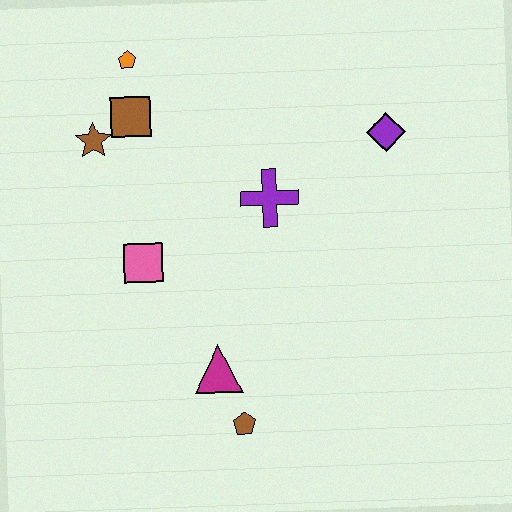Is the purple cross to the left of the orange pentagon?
No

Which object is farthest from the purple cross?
The brown pentagon is farthest from the purple cross.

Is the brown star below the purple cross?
No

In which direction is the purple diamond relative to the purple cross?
The purple diamond is to the right of the purple cross.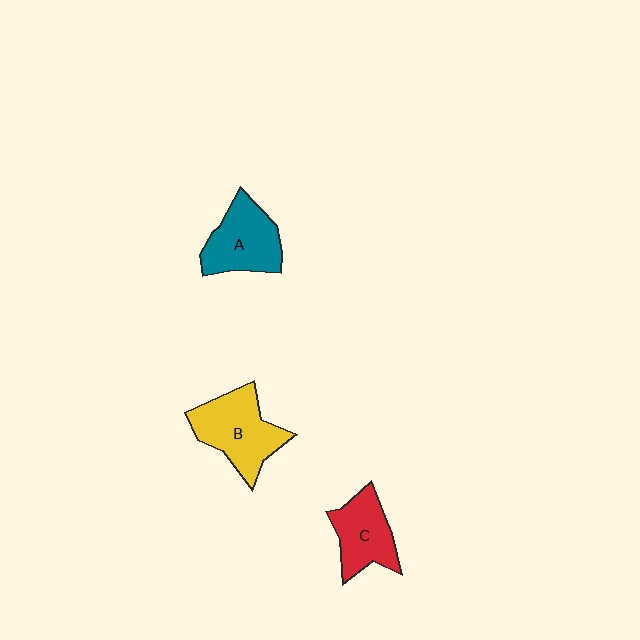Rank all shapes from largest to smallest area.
From largest to smallest: B (yellow), A (teal), C (red).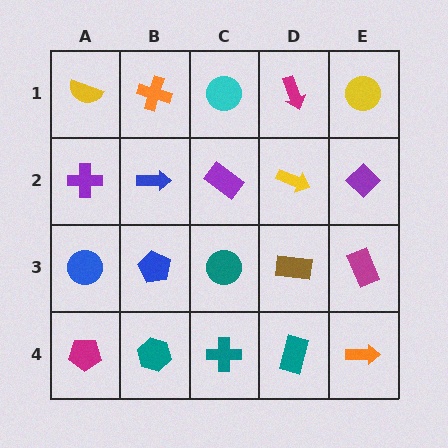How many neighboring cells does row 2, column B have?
4.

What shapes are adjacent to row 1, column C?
A purple rectangle (row 2, column C), an orange cross (row 1, column B), a magenta arrow (row 1, column D).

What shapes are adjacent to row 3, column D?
A yellow arrow (row 2, column D), a teal rectangle (row 4, column D), a teal circle (row 3, column C), a magenta rectangle (row 3, column E).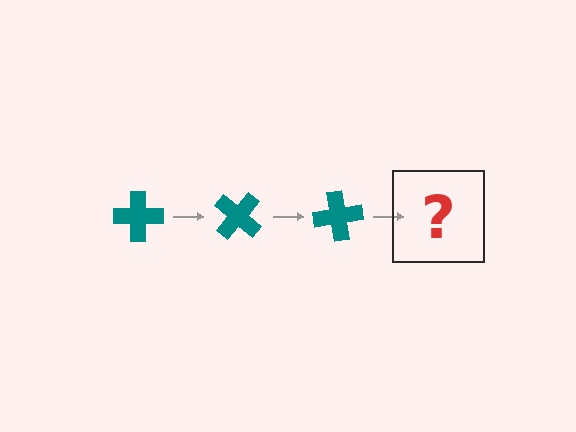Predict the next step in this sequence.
The next step is a teal cross rotated 120 degrees.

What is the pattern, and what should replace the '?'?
The pattern is that the cross rotates 40 degrees each step. The '?' should be a teal cross rotated 120 degrees.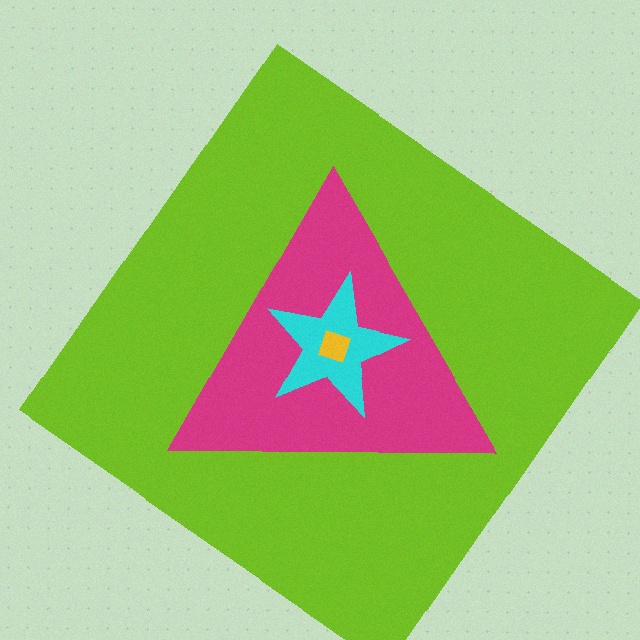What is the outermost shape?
The lime diamond.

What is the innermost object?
The yellow diamond.